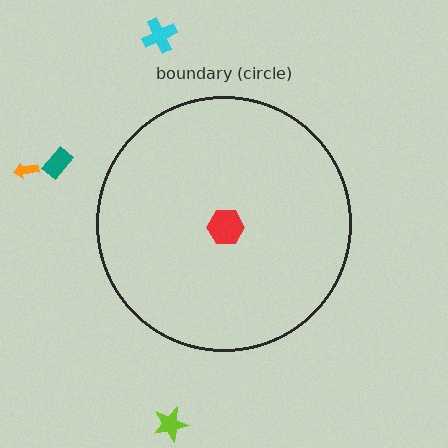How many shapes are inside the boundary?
1 inside, 4 outside.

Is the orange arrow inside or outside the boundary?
Outside.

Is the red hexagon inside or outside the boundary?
Inside.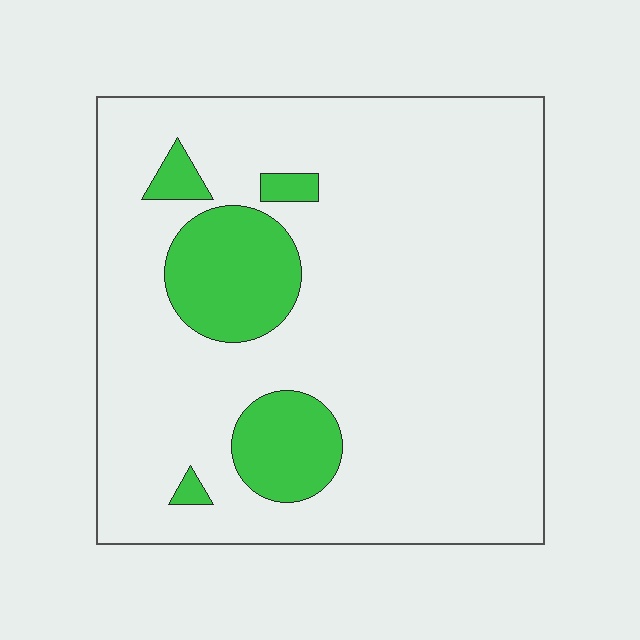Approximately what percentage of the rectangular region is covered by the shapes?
Approximately 15%.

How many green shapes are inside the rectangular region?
5.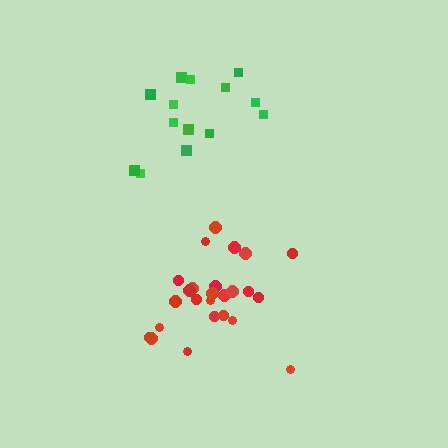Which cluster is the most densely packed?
Red.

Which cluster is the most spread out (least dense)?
Green.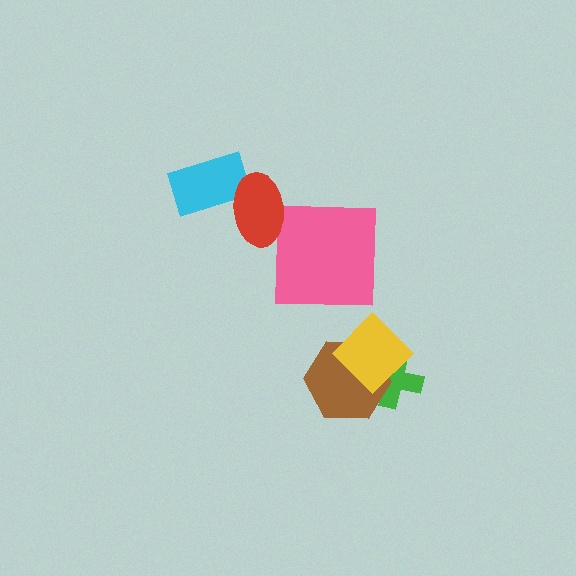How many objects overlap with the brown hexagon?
2 objects overlap with the brown hexagon.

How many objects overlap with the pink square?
0 objects overlap with the pink square.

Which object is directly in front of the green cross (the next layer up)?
The brown hexagon is directly in front of the green cross.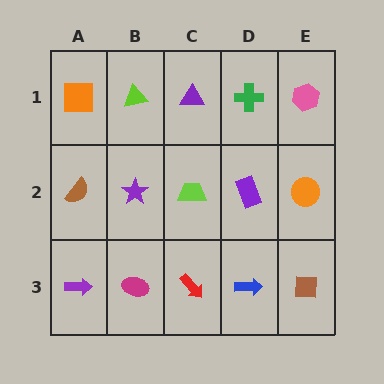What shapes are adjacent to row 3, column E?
An orange circle (row 2, column E), a blue arrow (row 3, column D).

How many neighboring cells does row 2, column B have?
4.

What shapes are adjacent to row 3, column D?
A purple rectangle (row 2, column D), a red arrow (row 3, column C), a brown square (row 3, column E).